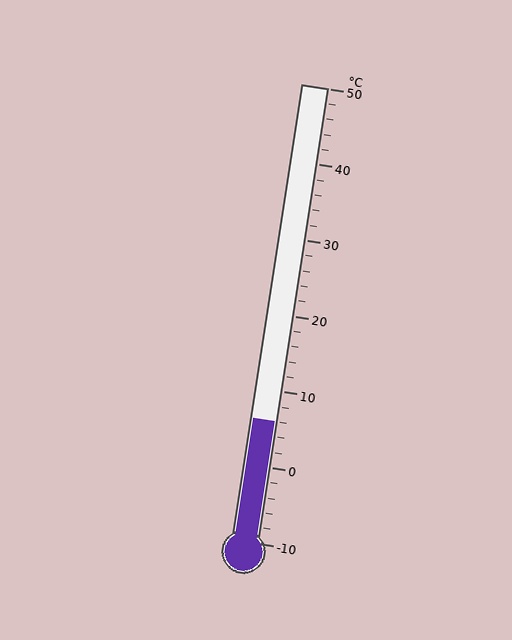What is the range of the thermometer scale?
The thermometer scale ranges from -10°C to 50°C.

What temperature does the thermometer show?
The thermometer shows approximately 6°C.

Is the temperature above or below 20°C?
The temperature is below 20°C.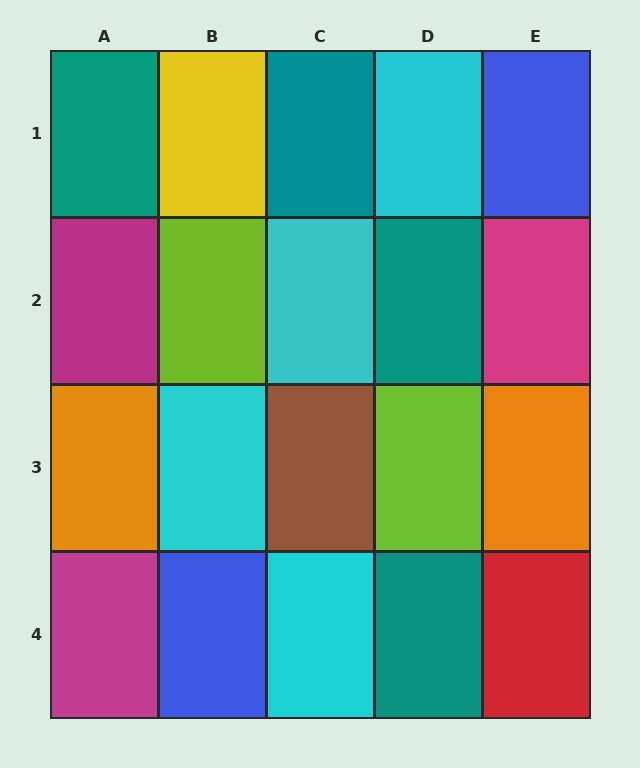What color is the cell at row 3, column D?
Lime.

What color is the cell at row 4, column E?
Red.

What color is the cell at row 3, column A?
Orange.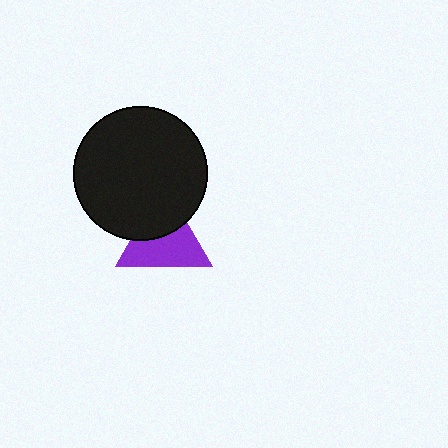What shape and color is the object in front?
The object in front is a black circle.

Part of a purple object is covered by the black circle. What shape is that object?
It is a triangle.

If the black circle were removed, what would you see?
You would see the complete purple triangle.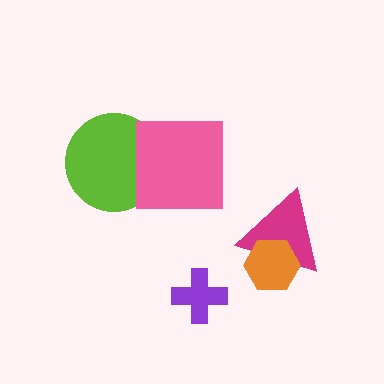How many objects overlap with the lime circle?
1 object overlaps with the lime circle.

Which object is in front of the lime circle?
The pink square is in front of the lime circle.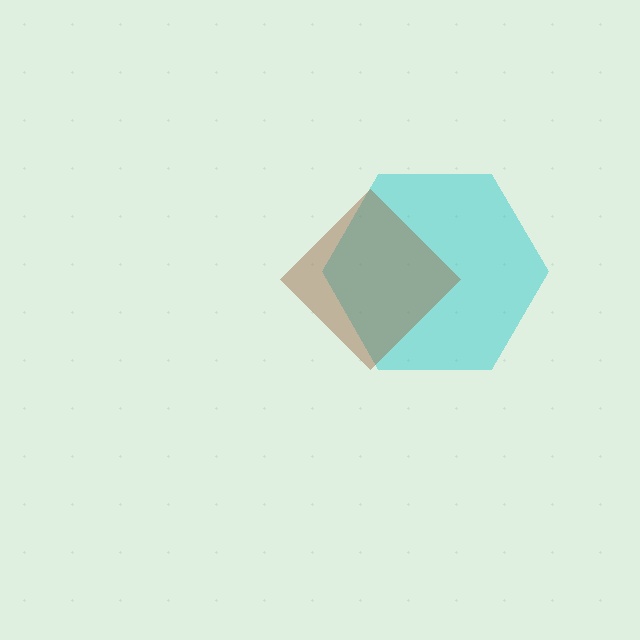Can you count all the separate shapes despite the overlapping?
Yes, there are 2 separate shapes.